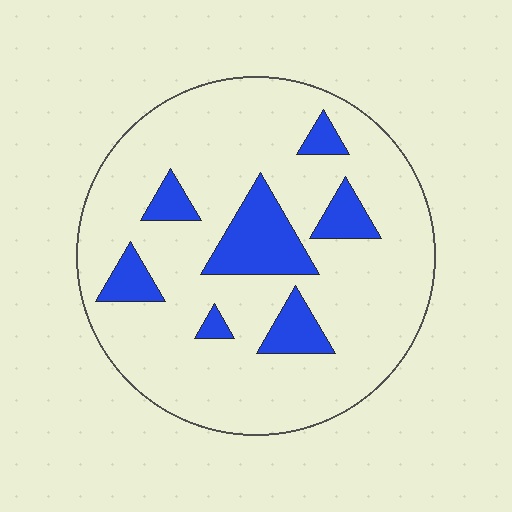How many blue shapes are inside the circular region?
7.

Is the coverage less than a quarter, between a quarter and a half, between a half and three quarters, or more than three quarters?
Less than a quarter.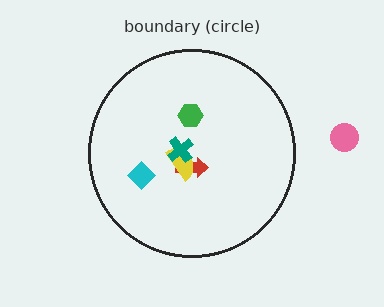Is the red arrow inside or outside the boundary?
Inside.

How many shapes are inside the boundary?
5 inside, 1 outside.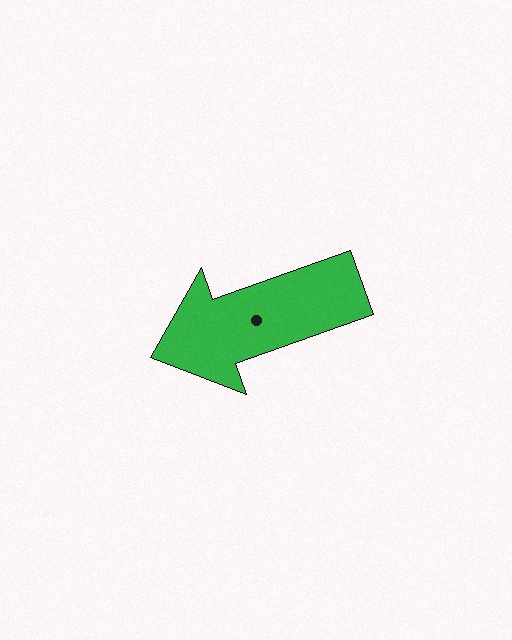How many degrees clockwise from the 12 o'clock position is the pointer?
Approximately 251 degrees.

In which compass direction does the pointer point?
West.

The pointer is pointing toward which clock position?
Roughly 8 o'clock.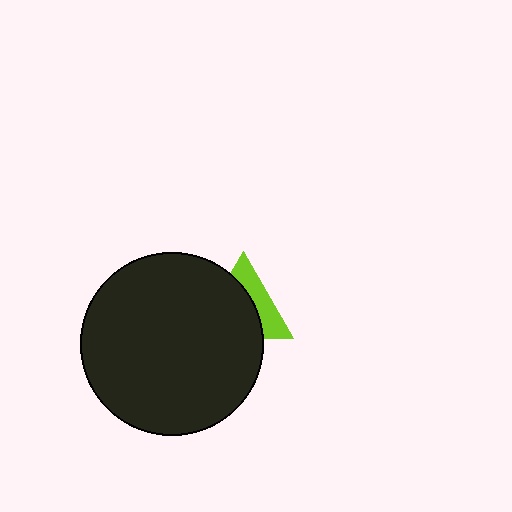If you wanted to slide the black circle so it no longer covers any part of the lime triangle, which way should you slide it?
Slide it toward the lower-left — that is the most direct way to separate the two shapes.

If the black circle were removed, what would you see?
You would see the complete lime triangle.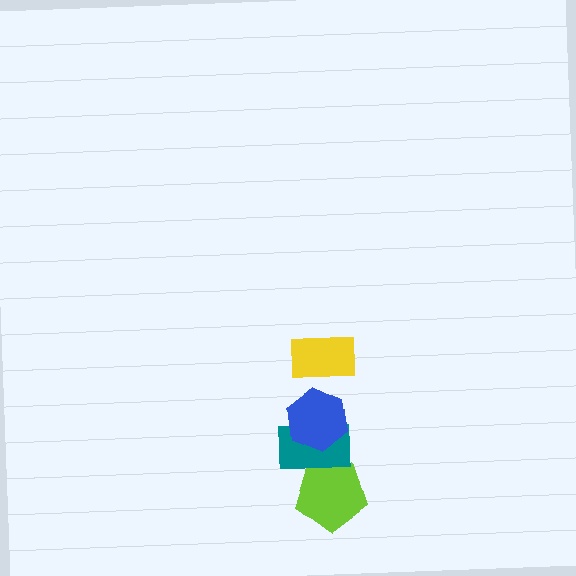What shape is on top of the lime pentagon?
The teal rectangle is on top of the lime pentagon.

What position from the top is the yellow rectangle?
The yellow rectangle is 1st from the top.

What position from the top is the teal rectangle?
The teal rectangle is 3rd from the top.